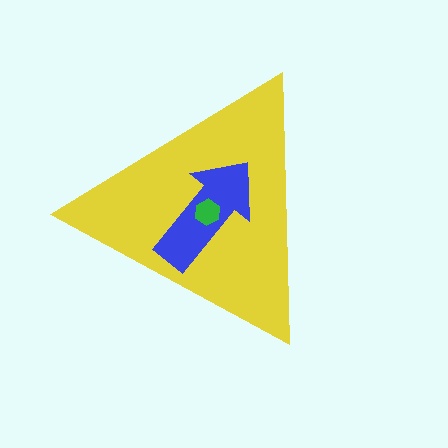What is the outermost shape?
The yellow triangle.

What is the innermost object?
The green hexagon.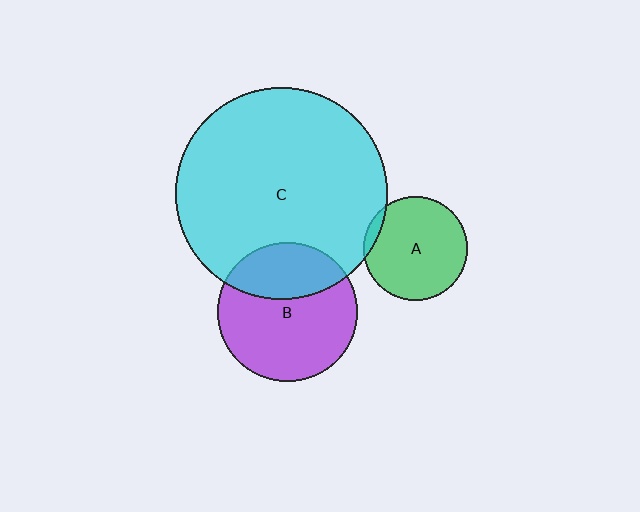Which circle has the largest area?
Circle C (cyan).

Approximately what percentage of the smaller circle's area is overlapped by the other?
Approximately 5%.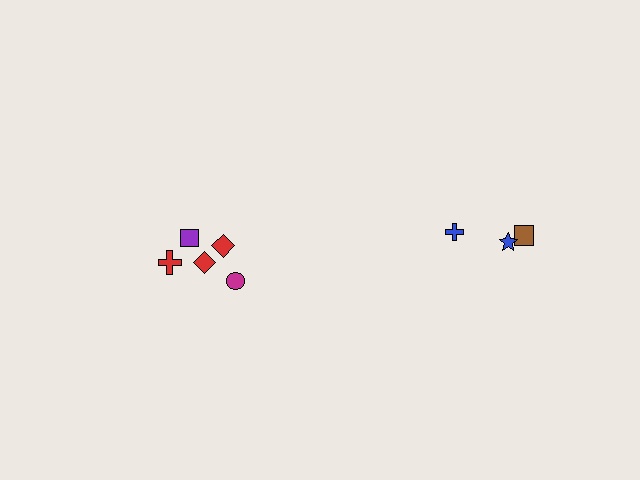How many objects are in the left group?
There are 5 objects.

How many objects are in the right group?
There are 3 objects.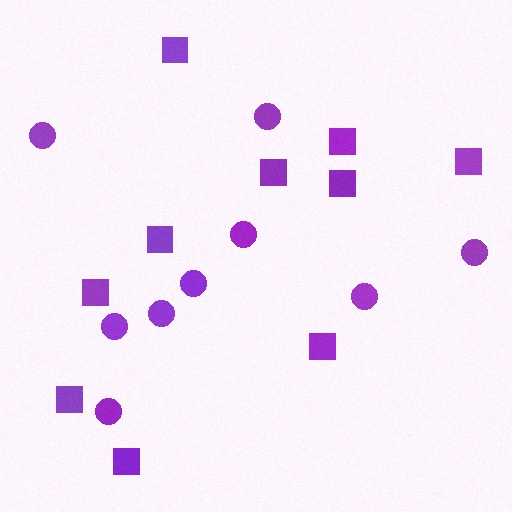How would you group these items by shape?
There are 2 groups: one group of squares (10) and one group of circles (9).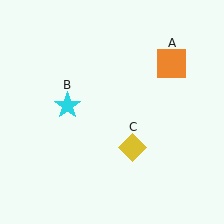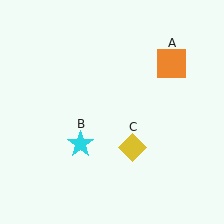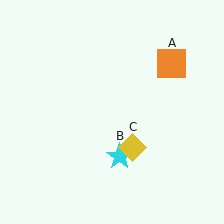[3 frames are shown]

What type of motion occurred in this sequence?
The cyan star (object B) rotated counterclockwise around the center of the scene.